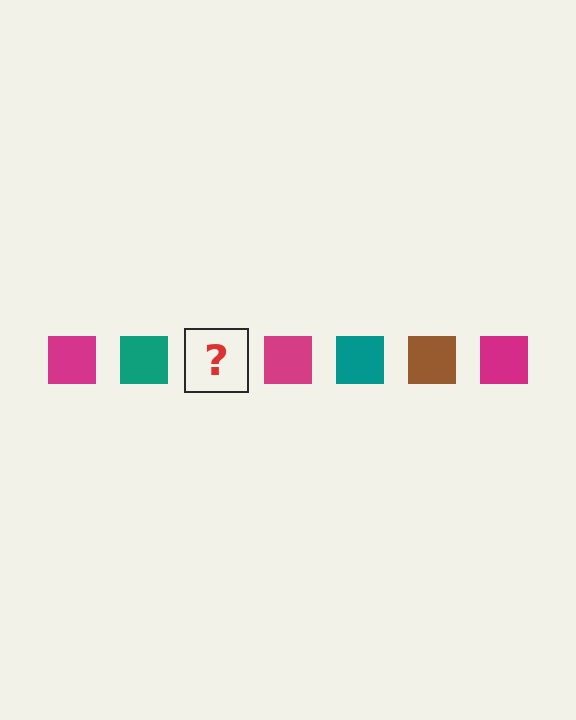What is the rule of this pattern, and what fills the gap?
The rule is that the pattern cycles through magenta, teal, brown squares. The gap should be filled with a brown square.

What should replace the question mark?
The question mark should be replaced with a brown square.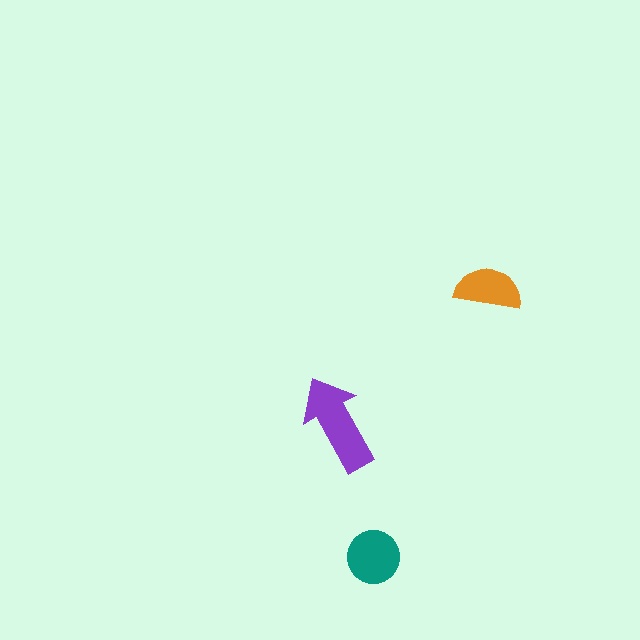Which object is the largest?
The purple arrow.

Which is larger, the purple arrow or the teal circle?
The purple arrow.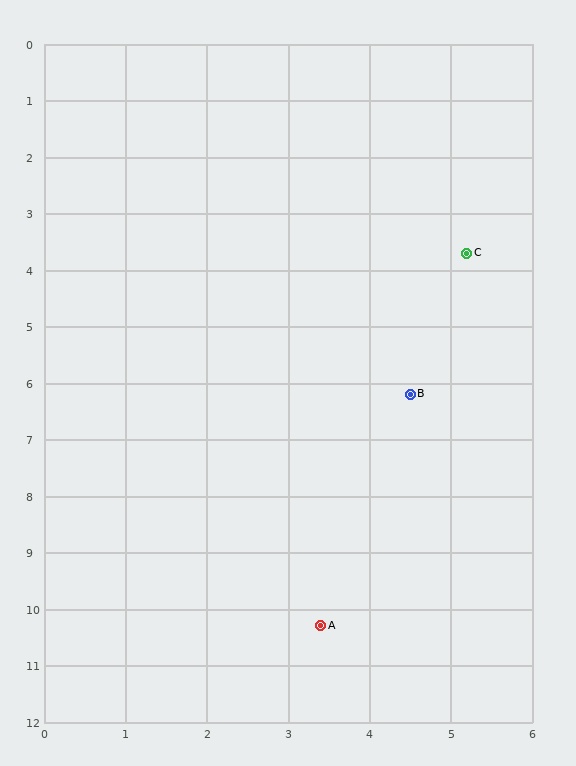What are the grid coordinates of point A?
Point A is at approximately (3.4, 10.3).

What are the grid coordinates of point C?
Point C is at approximately (5.2, 3.7).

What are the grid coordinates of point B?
Point B is at approximately (4.5, 6.2).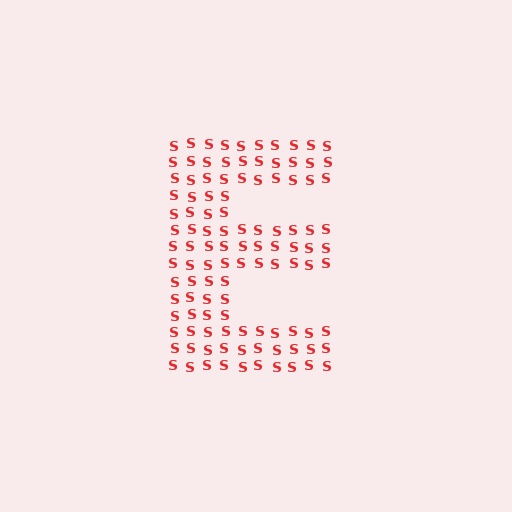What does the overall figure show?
The overall figure shows the letter E.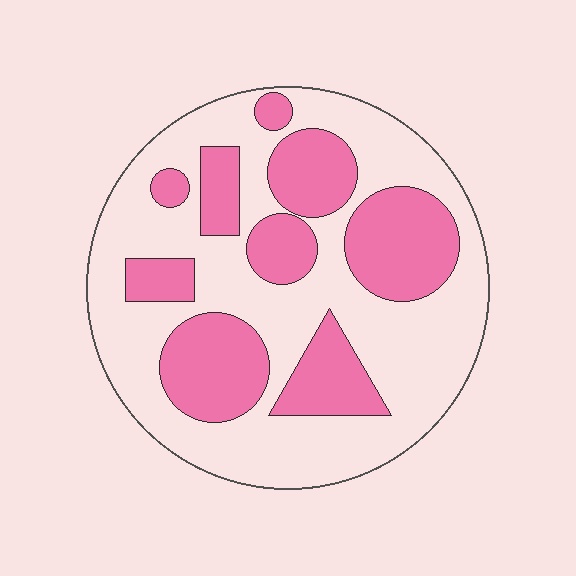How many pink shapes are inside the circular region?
9.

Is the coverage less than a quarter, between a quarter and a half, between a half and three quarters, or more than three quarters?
Between a quarter and a half.